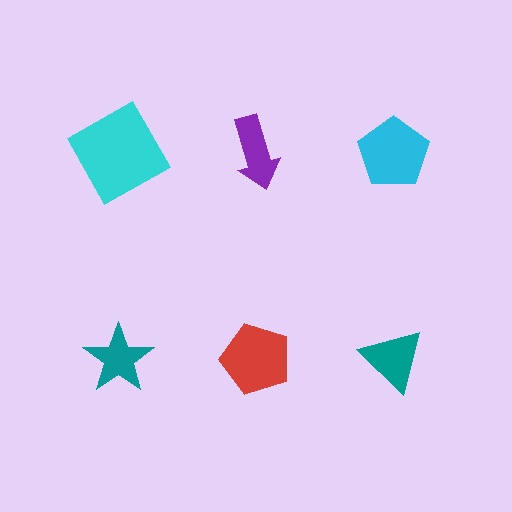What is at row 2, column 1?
A teal star.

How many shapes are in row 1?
3 shapes.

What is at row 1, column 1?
A cyan square.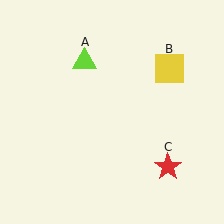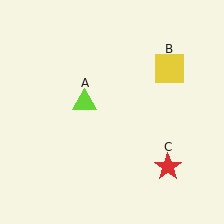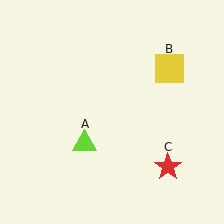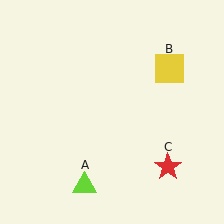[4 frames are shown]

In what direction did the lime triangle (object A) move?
The lime triangle (object A) moved down.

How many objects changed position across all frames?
1 object changed position: lime triangle (object A).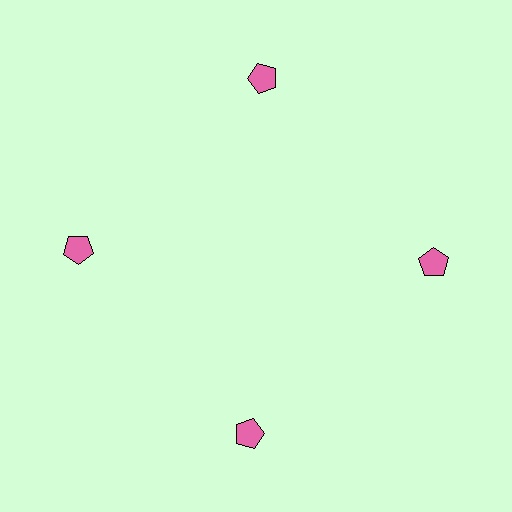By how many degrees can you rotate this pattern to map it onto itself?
The pattern maps onto itself every 90 degrees of rotation.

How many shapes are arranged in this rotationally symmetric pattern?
There are 4 shapes, arranged in 4 groups of 1.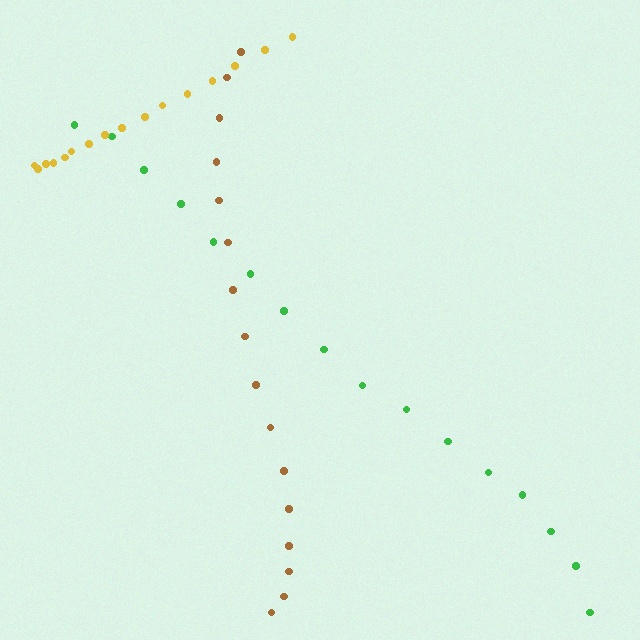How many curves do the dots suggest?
There are 3 distinct paths.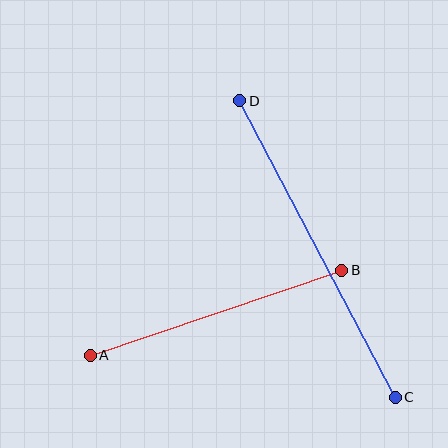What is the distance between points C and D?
The distance is approximately 335 pixels.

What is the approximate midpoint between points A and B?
The midpoint is at approximately (216, 313) pixels.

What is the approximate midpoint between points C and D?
The midpoint is at approximately (318, 249) pixels.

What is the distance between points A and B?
The distance is approximately 265 pixels.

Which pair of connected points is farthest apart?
Points C and D are farthest apart.